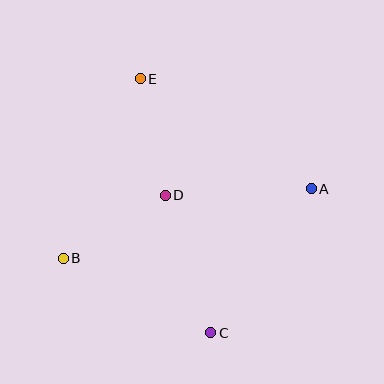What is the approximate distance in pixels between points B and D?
The distance between B and D is approximately 120 pixels.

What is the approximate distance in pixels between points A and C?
The distance between A and C is approximately 176 pixels.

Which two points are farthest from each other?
Points C and E are farthest from each other.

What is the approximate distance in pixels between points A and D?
The distance between A and D is approximately 146 pixels.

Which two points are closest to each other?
Points D and E are closest to each other.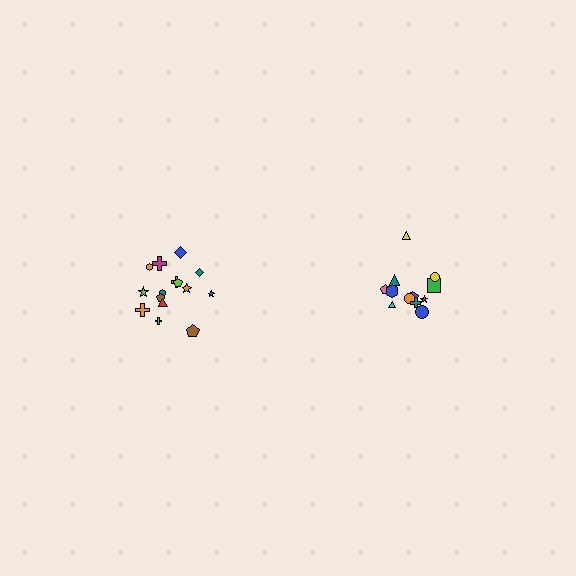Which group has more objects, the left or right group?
The left group.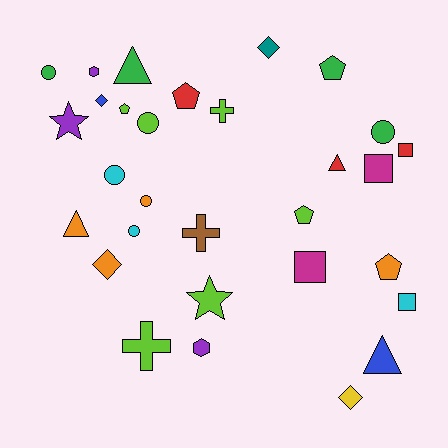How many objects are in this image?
There are 30 objects.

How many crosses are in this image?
There are 3 crosses.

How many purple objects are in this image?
There are 3 purple objects.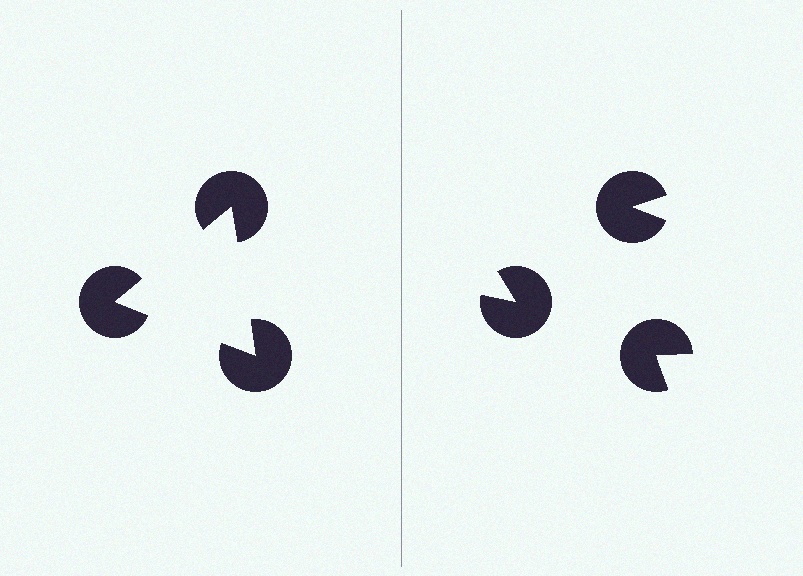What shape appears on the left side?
An illusory triangle.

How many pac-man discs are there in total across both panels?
6 — 3 on each side.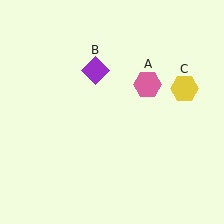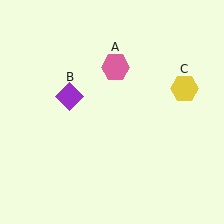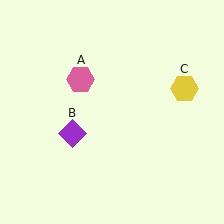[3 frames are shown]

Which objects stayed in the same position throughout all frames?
Yellow hexagon (object C) remained stationary.